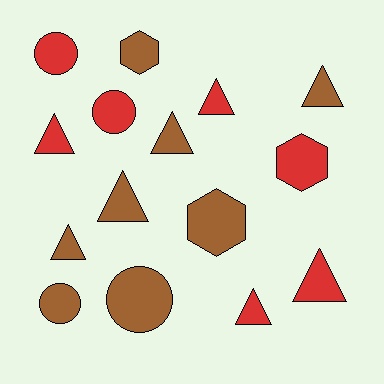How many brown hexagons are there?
There are 2 brown hexagons.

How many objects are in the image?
There are 15 objects.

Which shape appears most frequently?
Triangle, with 8 objects.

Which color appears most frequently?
Brown, with 8 objects.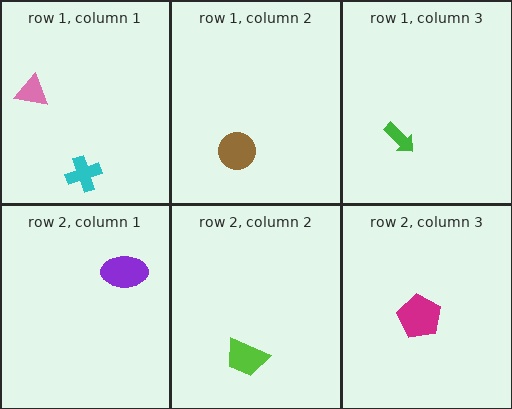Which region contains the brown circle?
The row 1, column 2 region.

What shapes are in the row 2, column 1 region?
The purple ellipse.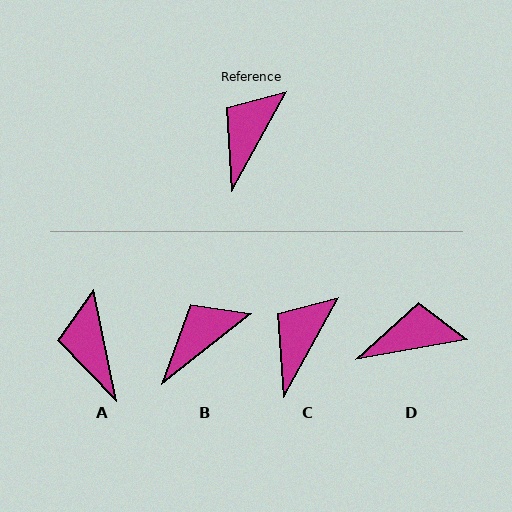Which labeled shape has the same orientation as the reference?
C.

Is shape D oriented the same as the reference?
No, it is off by about 51 degrees.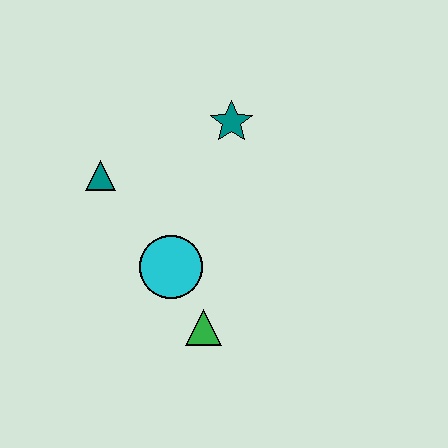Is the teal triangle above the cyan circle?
Yes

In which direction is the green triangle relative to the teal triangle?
The green triangle is below the teal triangle.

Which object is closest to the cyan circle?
The green triangle is closest to the cyan circle.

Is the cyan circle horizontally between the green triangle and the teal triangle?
Yes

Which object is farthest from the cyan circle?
The teal star is farthest from the cyan circle.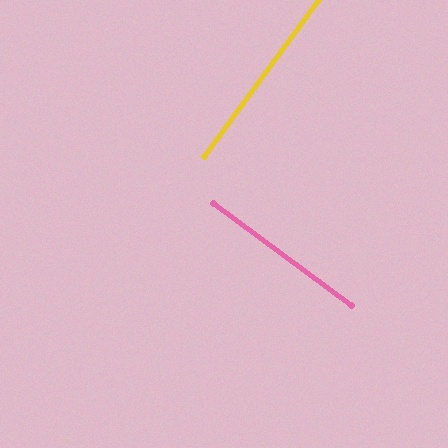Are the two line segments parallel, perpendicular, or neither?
Perpendicular — they meet at approximately 89°.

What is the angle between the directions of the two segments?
Approximately 89 degrees.